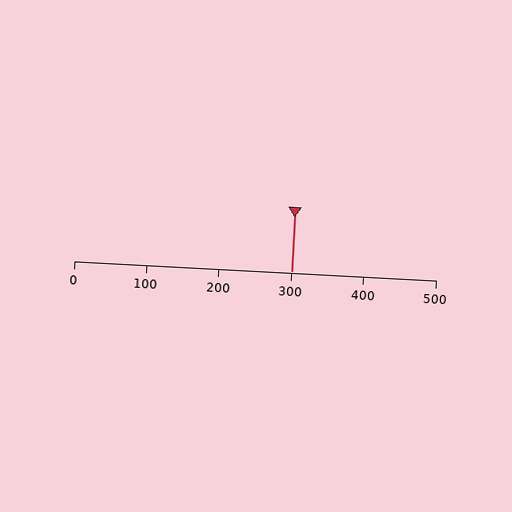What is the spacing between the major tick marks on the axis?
The major ticks are spaced 100 apart.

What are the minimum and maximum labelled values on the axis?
The axis runs from 0 to 500.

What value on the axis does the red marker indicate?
The marker indicates approximately 300.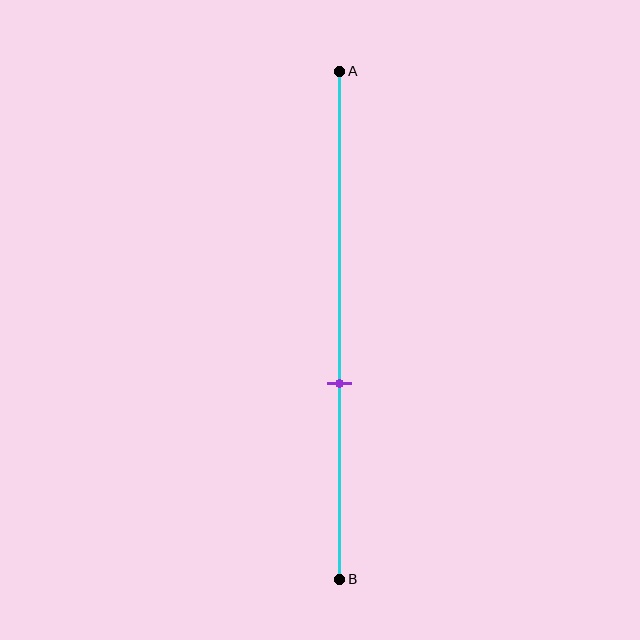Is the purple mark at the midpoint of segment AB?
No, the mark is at about 60% from A, not at the 50% midpoint.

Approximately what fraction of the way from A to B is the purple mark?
The purple mark is approximately 60% of the way from A to B.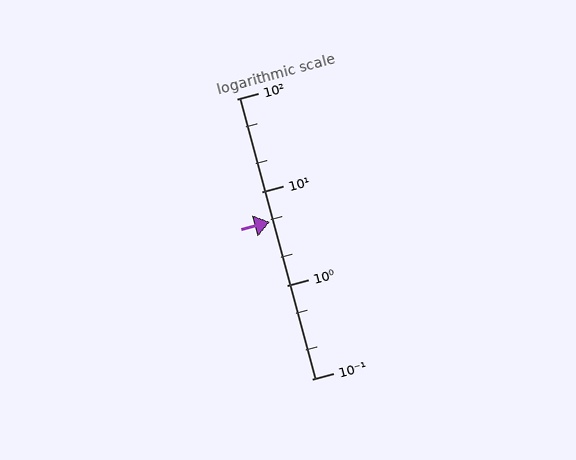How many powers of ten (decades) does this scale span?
The scale spans 3 decades, from 0.1 to 100.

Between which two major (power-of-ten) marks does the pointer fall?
The pointer is between 1 and 10.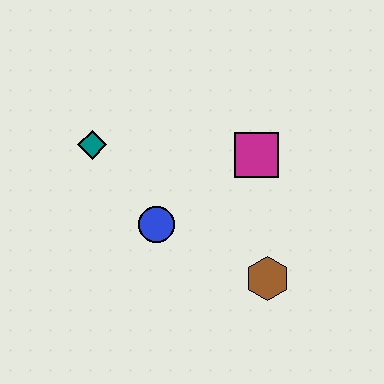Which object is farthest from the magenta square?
The teal diamond is farthest from the magenta square.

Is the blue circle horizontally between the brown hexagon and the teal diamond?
Yes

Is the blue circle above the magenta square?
No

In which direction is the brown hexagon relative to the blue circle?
The brown hexagon is to the right of the blue circle.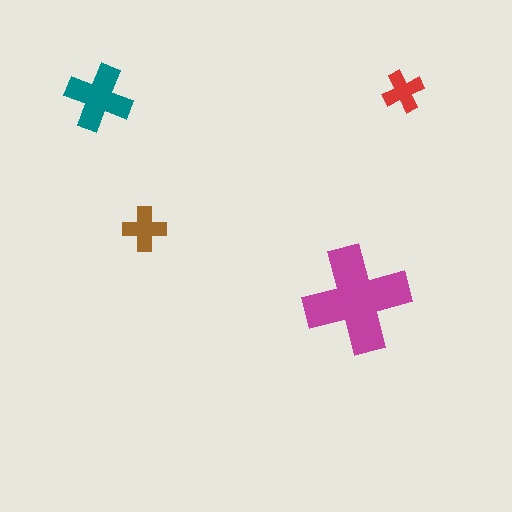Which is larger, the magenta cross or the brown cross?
The magenta one.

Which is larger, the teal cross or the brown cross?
The teal one.